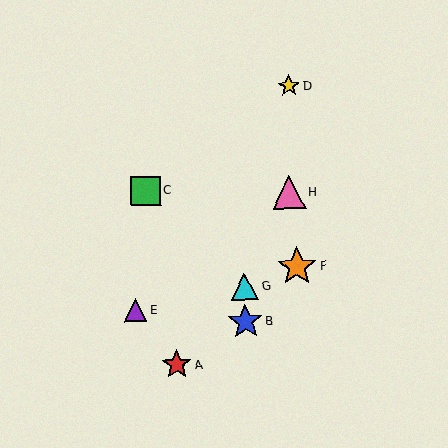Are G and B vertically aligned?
Yes, both are at x≈244.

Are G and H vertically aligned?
No, G is at x≈244 and H is at x≈289.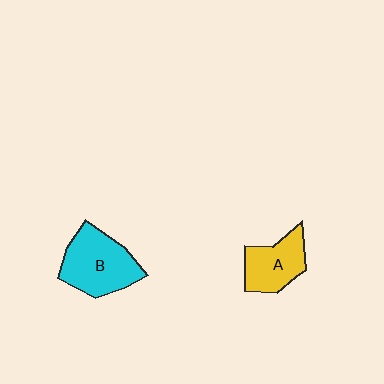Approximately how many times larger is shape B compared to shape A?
Approximately 1.4 times.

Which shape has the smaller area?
Shape A (yellow).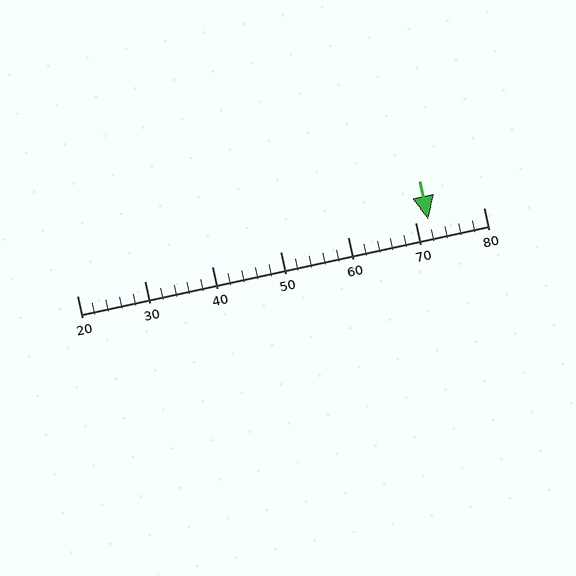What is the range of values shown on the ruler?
The ruler shows values from 20 to 80.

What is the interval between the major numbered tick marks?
The major tick marks are spaced 10 units apart.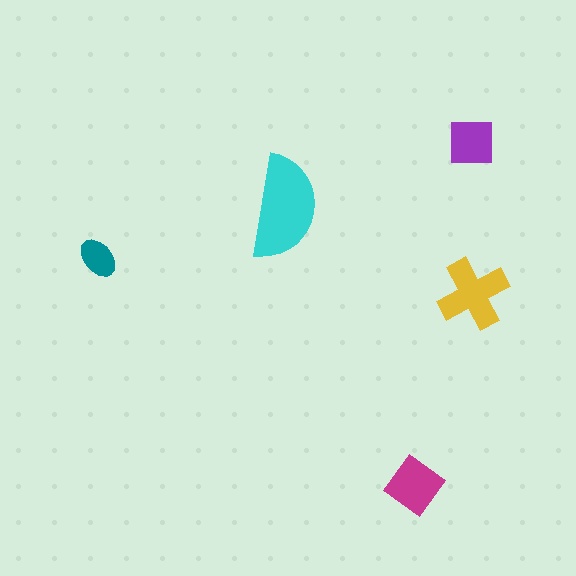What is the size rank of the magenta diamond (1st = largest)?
3rd.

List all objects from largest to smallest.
The cyan semicircle, the yellow cross, the magenta diamond, the purple square, the teal ellipse.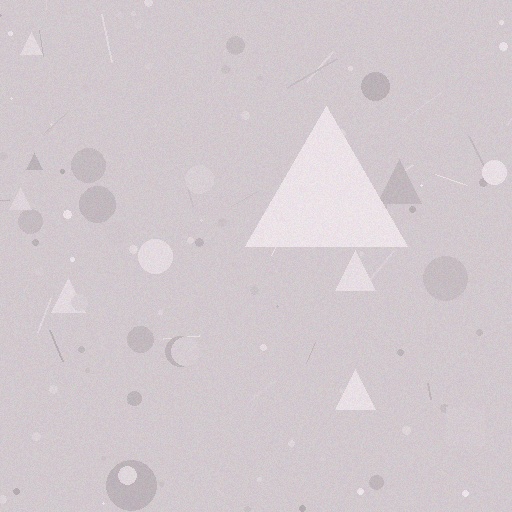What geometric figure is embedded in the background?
A triangle is embedded in the background.